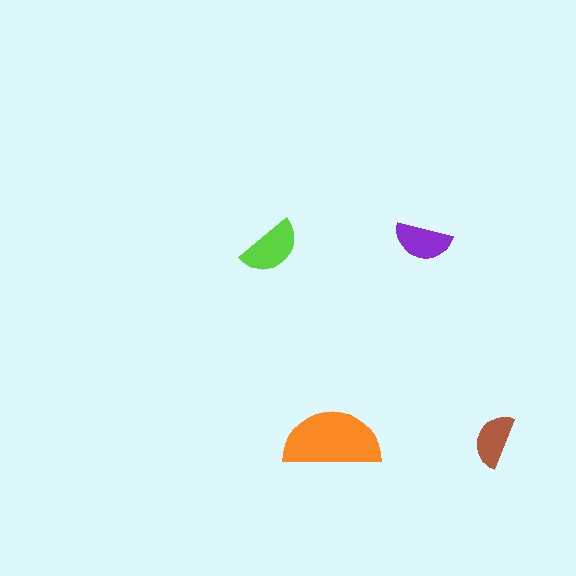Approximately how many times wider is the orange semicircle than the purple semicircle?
About 1.5 times wider.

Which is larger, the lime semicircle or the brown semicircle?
The lime one.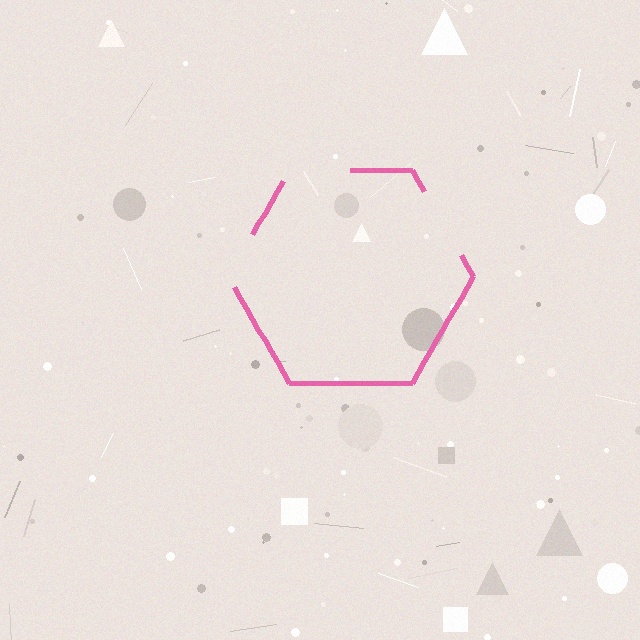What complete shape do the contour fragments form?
The contour fragments form a hexagon.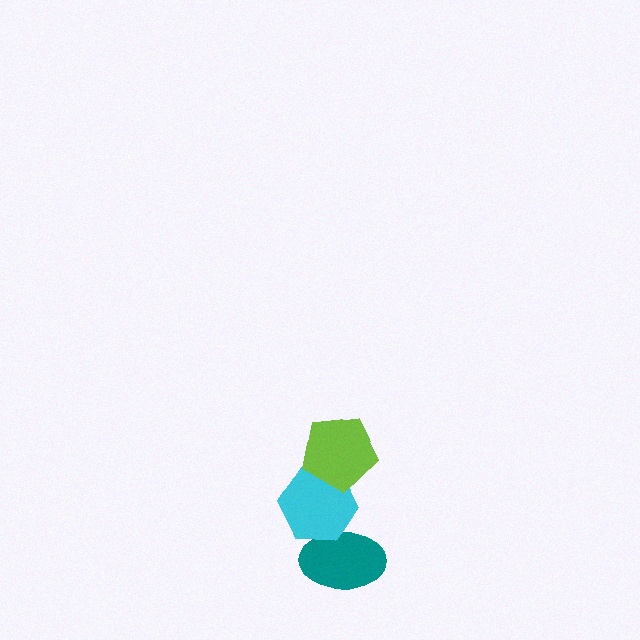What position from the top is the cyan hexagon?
The cyan hexagon is 2nd from the top.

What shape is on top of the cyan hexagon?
The lime pentagon is on top of the cyan hexagon.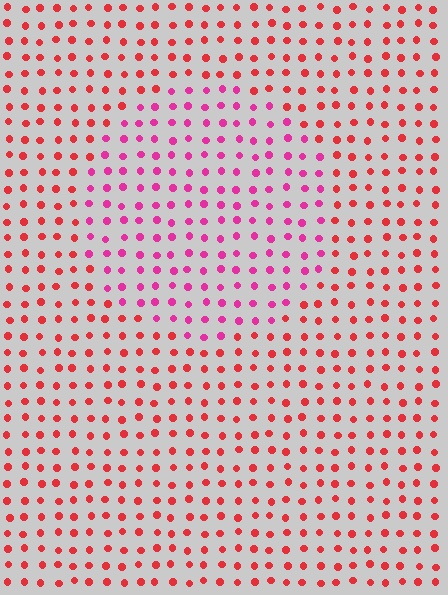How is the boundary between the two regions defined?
The boundary is defined purely by a slight shift in hue (about 35 degrees). Spacing, size, and orientation are identical on both sides.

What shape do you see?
I see a circle.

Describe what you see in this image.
The image is filled with small red elements in a uniform arrangement. A circle-shaped region is visible where the elements are tinted to a slightly different hue, forming a subtle color boundary.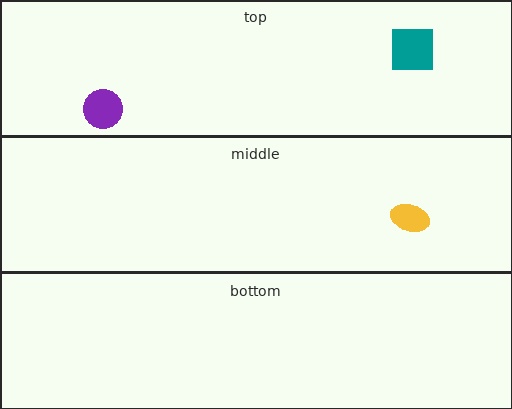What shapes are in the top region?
The teal square, the purple circle.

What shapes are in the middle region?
The yellow ellipse.